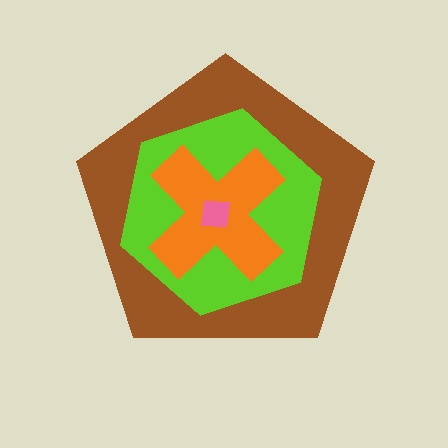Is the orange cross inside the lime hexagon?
Yes.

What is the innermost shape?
The pink square.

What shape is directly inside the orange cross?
The pink square.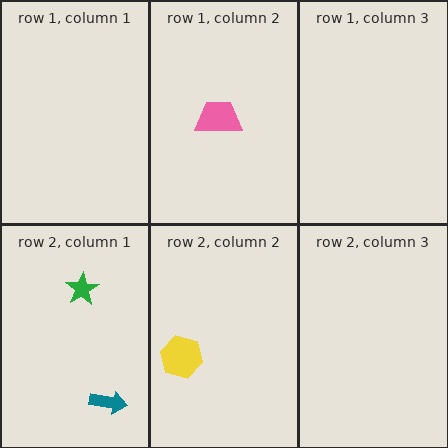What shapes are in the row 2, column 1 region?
The green star, the teal arrow.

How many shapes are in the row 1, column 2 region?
1.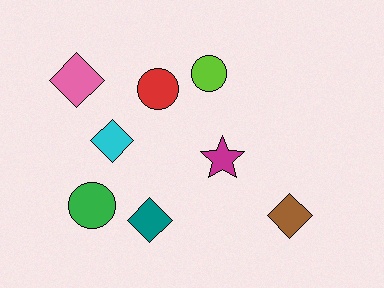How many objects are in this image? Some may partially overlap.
There are 8 objects.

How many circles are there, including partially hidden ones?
There are 3 circles.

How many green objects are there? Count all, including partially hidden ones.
There is 1 green object.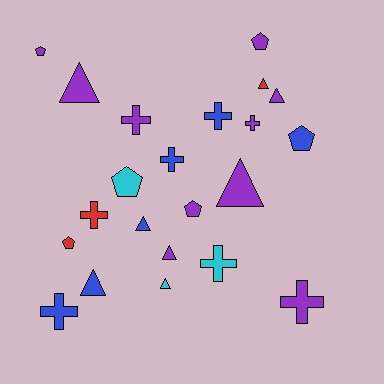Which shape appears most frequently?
Triangle, with 8 objects.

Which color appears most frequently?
Purple, with 10 objects.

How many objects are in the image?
There are 22 objects.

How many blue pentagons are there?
There is 1 blue pentagon.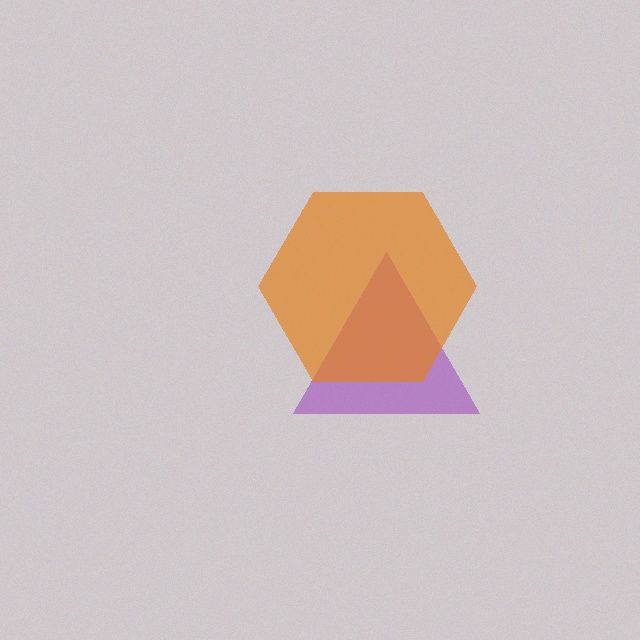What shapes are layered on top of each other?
The layered shapes are: a purple triangle, an orange hexagon.